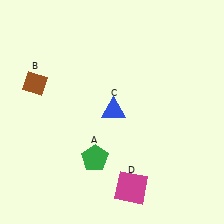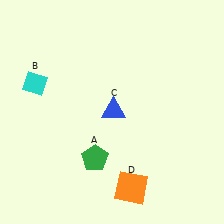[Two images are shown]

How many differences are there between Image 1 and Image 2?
There are 2 differences between the two images.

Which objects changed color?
B changed from brown to cyan. D changed from magenta to orange.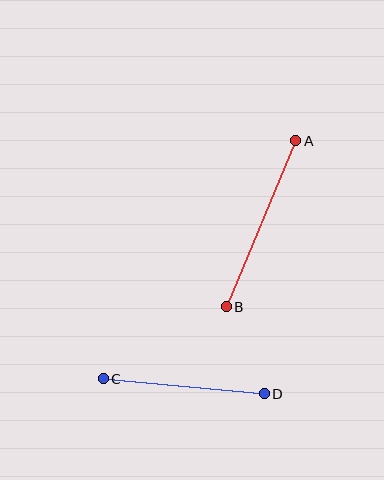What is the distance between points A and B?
The distance is approximately 180 pixels.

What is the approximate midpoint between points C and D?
The midpoint is at approximately (184, 386) pixels.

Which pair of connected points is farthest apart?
Points A and B are farthest apart.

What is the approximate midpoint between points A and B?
The midpoint is at approximately (261, 224) pixels.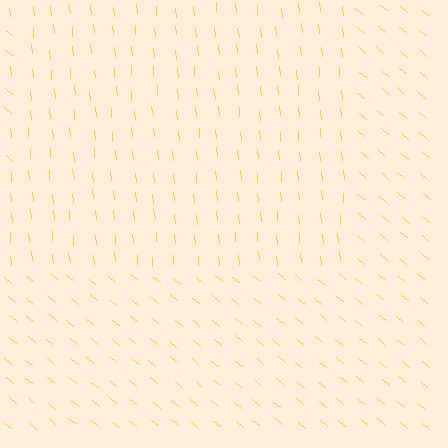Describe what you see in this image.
The image is filled with small yellow line segments. A rectangle region in the image has lines oriented differently from the surrounding lines, creating a visible texture boundary.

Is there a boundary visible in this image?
Yes, there is a texture boundary formed by a change in line orientation.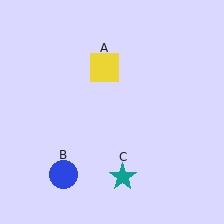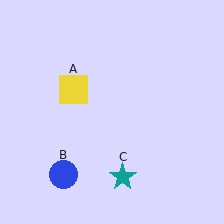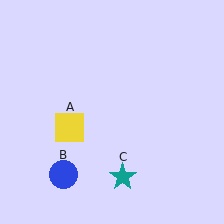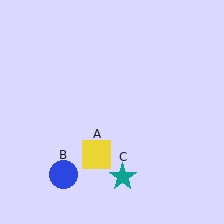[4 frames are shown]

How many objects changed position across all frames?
1 object changed position: yellow square (object A).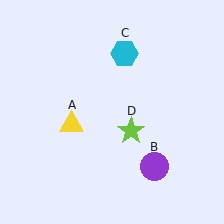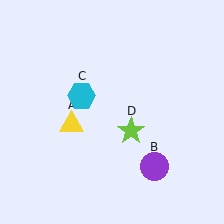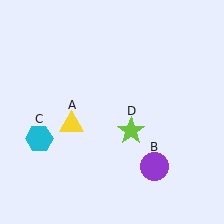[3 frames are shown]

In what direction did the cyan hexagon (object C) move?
The cyan hexagon (object C) moved down and to the left.